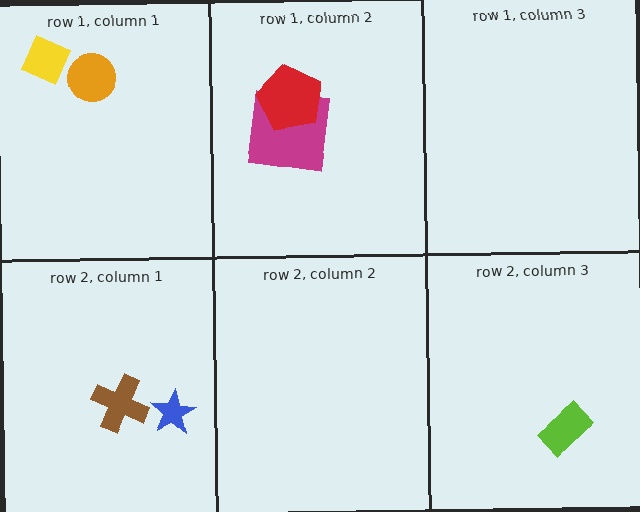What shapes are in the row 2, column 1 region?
The blue star, the brown cross.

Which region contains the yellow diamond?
The row 1, column 1 region.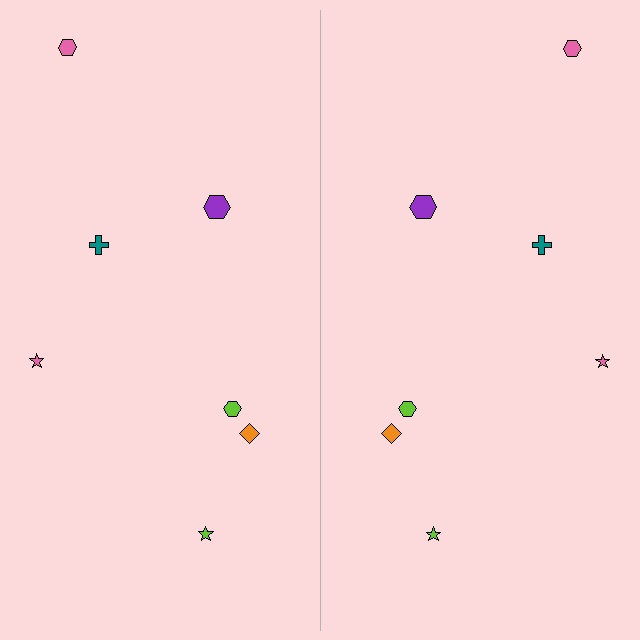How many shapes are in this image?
There are 14 shapes in this image.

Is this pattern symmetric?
Yes, this pattern has bilateral (reflection) symmetry.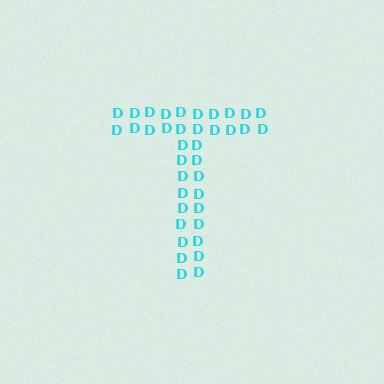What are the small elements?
The small elements are letter D's.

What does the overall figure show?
The overall figure shows the letter T.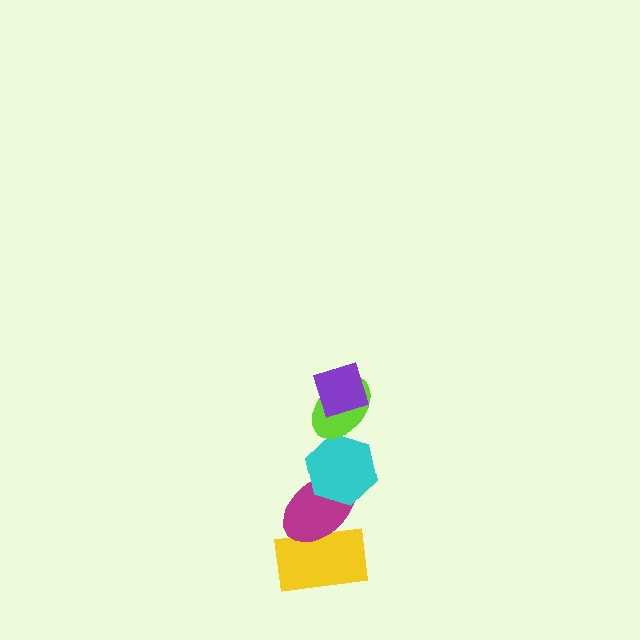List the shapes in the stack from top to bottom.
From top to bottom: the purple diamond, the lime ellipse, the cyan hexagon, the magenta ellipse, the yellow rectangle.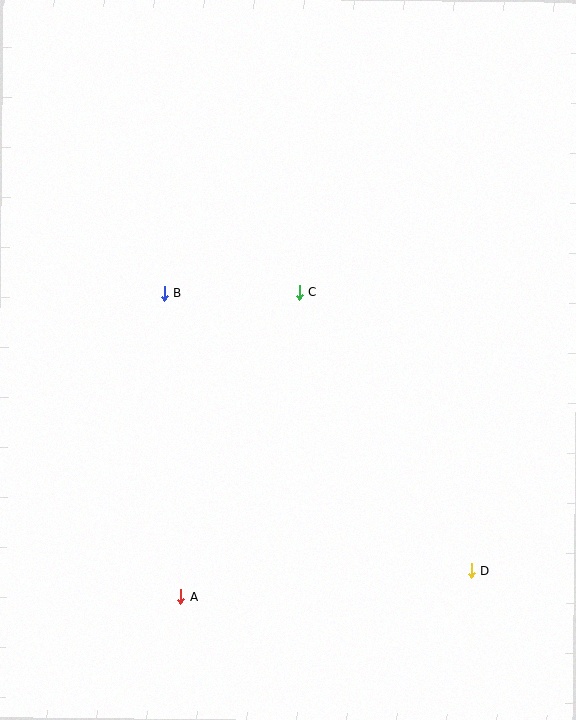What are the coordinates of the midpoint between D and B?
The midpoint between D and B is at (317, 432).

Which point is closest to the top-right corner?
Point C is closest to the top-right corner.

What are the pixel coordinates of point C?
Point C is at (299, 293).